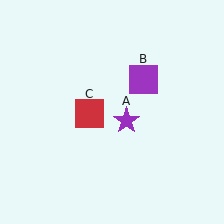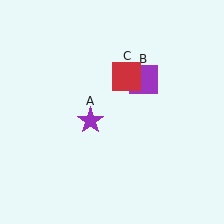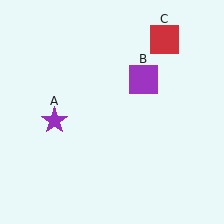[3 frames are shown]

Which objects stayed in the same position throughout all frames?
Purple square (object B) remained stationary.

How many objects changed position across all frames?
2 objects changed position: purple star (object A), red square (object C).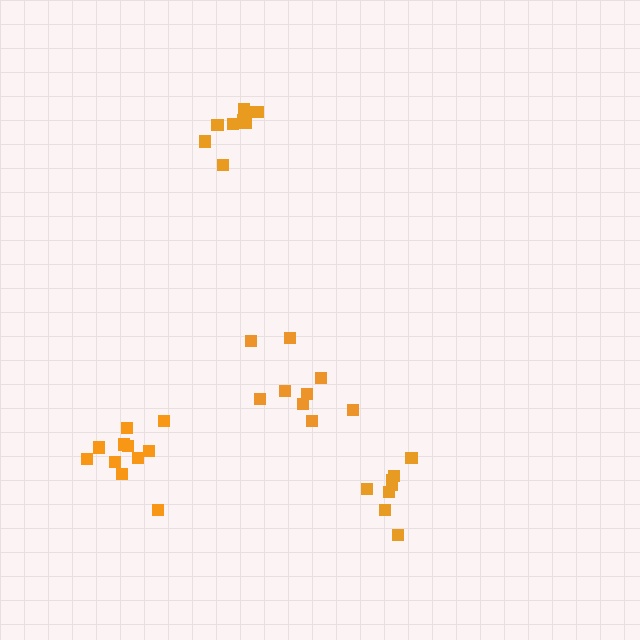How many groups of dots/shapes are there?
There are 4 groups.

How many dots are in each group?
Group 1: 9 dots, Group 2: 11 dots, Group 3: 8 dots, Group 4: 9 dots (37 total).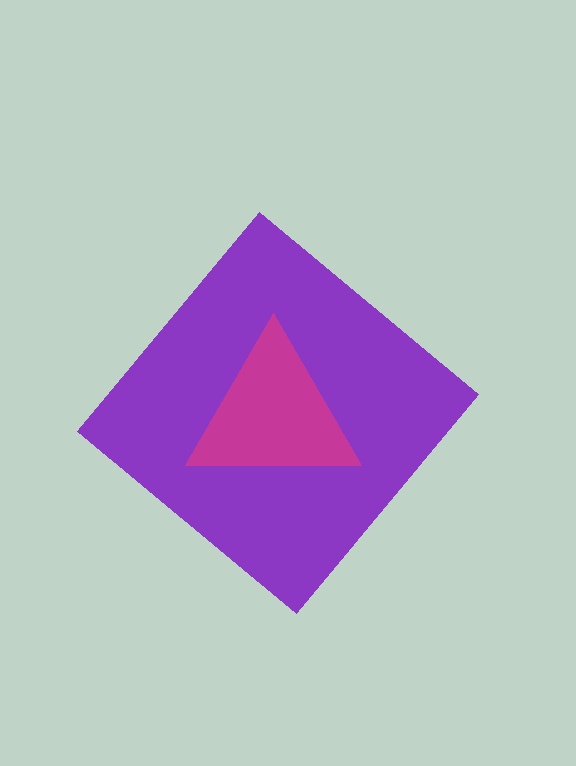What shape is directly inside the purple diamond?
The magenta triangle.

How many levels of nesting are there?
2.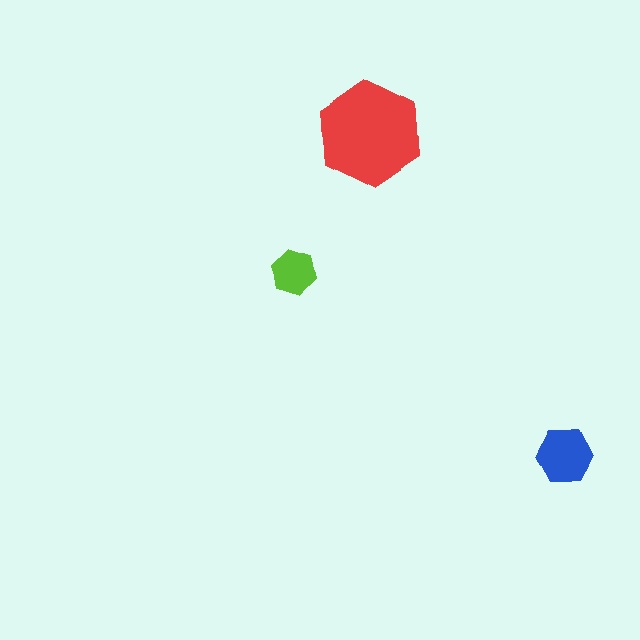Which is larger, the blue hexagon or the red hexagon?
The red one.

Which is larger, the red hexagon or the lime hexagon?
The red one.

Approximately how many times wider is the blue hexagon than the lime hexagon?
About 1.5 times wider.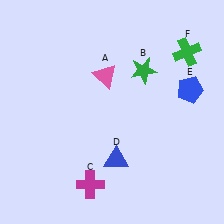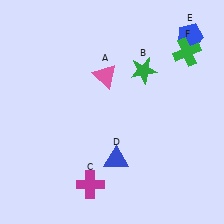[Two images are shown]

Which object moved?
The blue pentagon (E) moved up.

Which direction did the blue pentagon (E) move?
The blue pentagon (E) moved up.